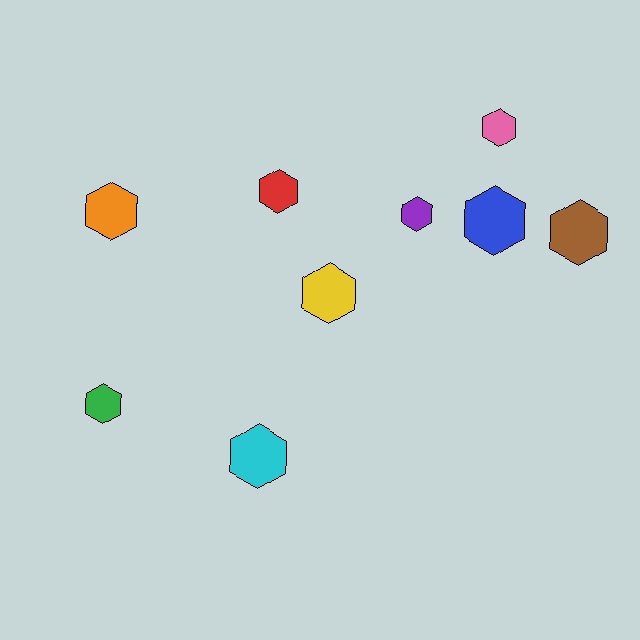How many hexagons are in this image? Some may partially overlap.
There are 9 hexagons.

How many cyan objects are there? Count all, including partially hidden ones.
There is 1 cyan object.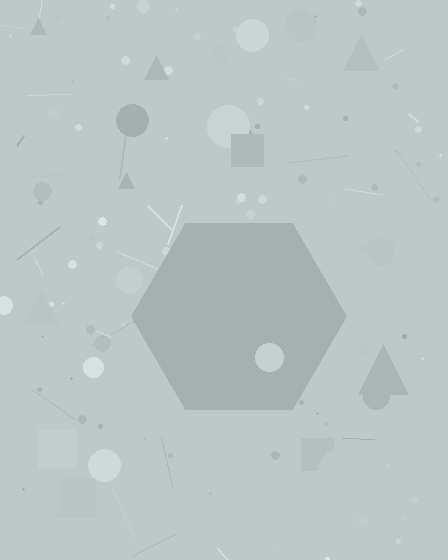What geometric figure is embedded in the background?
A hexagon is embedded in the background.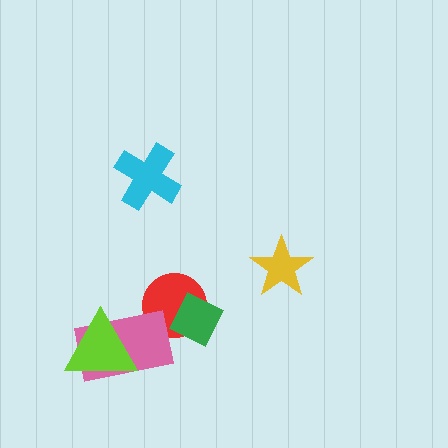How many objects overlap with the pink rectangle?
2 objects overlap with the pink rectangle.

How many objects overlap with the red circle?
2 objects overlap with the red circle.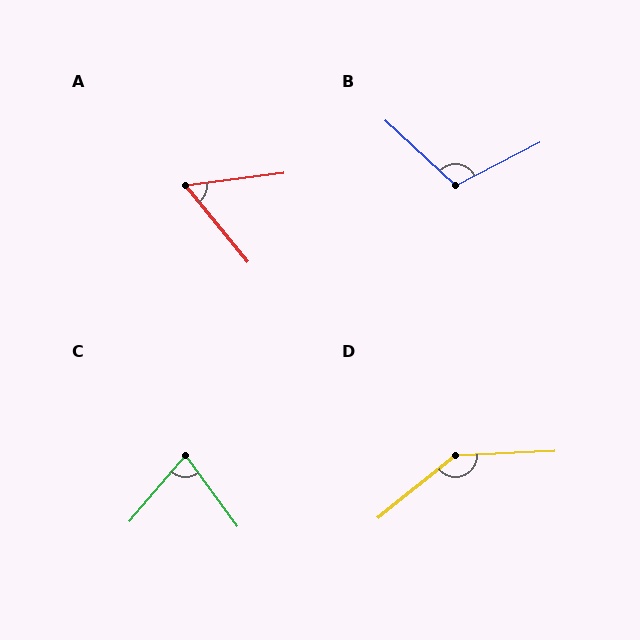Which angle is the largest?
D, at approximately 144 degrees.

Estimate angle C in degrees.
Approximately 77 degrees.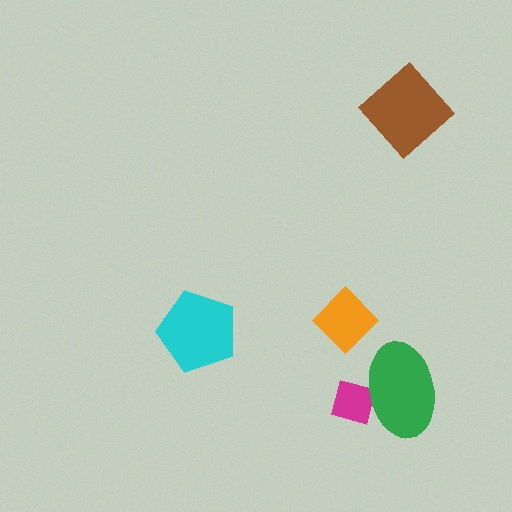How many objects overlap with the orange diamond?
0 objects overlap with the orange diamond.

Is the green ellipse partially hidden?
No, no other shape covers it.